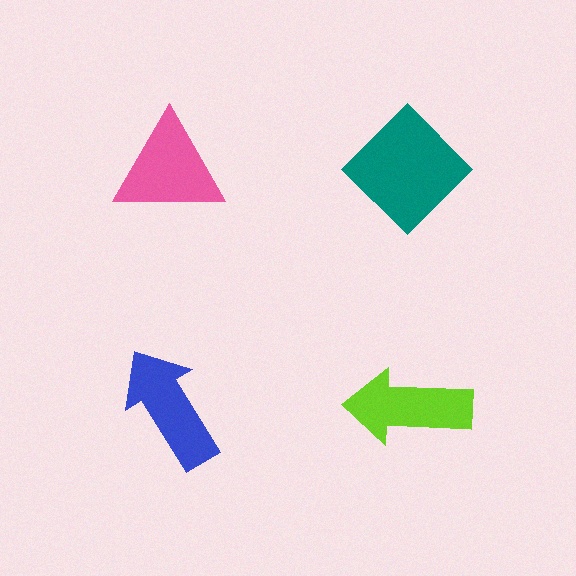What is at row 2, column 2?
A lime arrow.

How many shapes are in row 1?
2 shapes.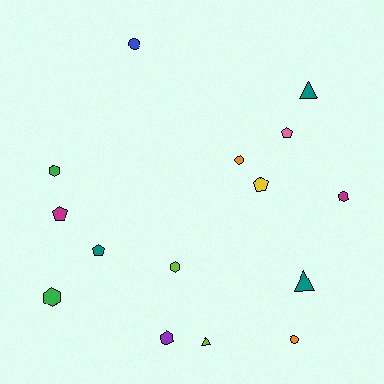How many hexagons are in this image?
There are 5 hexagons.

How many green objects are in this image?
There are 2 green objects.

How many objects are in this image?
There are 15 objects.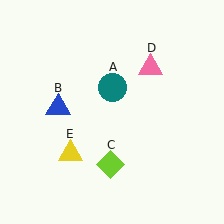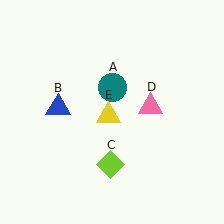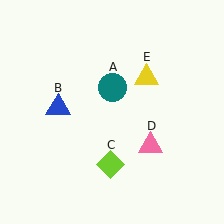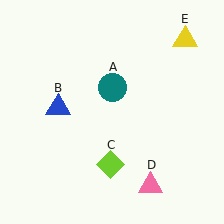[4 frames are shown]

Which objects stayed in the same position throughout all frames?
Teal circle (object A) and blue triangle (object B) and lime diamond (object C) remained stationary.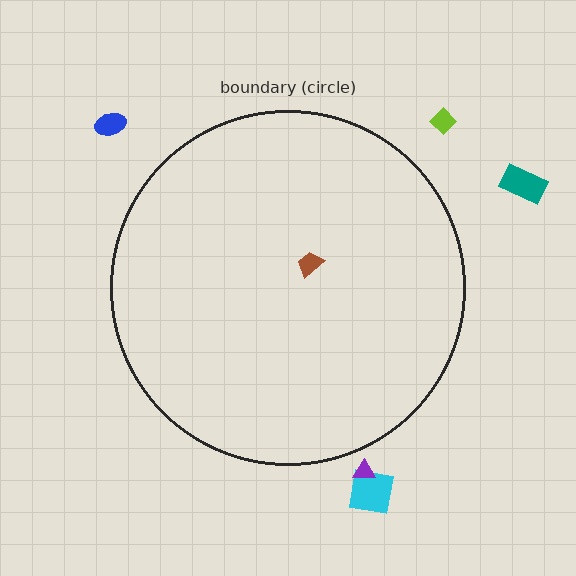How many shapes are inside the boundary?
1 inside, 5 outside.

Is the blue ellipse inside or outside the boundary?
Outside.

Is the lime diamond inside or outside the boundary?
Outside.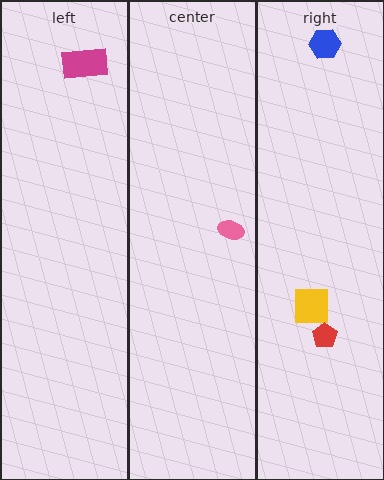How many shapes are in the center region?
1.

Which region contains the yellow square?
The right region.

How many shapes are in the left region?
1.